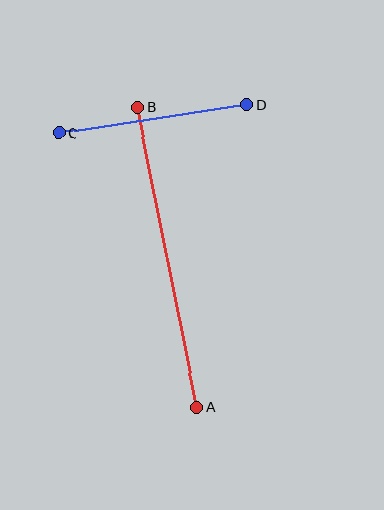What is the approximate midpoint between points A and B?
The midpoint is at approximately (167, 257) pixels.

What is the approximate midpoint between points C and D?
The midpoint is at approximately (153, 119) pixels.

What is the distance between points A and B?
The distance is approximately 306 pixels.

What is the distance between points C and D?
The distance is approximately 190 pixels.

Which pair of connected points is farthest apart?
Points A and B are farthest apart.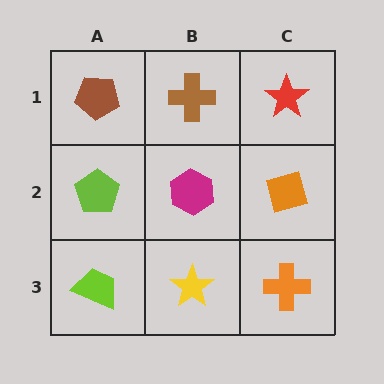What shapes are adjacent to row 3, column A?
A lime pentagon (row 2, column A), a yellow star (row 3, column B).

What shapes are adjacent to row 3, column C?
An orange diamond (row 2, column C), a yellow star (row 3, column B).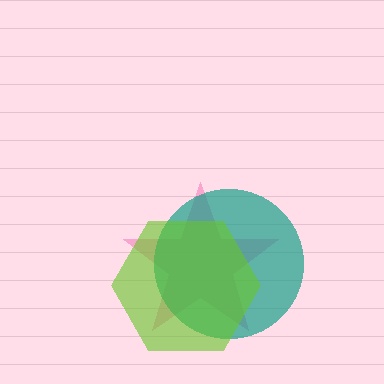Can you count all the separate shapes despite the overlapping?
Yes, there are 3 separate shapes.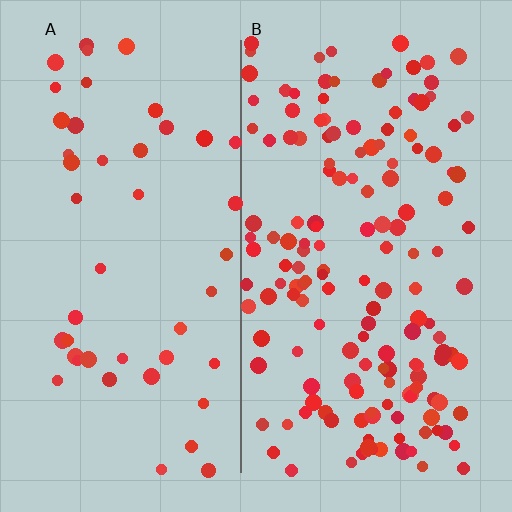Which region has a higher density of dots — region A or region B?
B (the right).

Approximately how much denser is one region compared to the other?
Approximately 3.4× — region B over region A.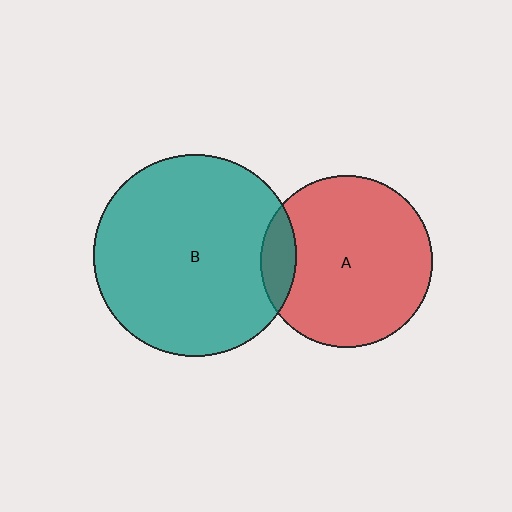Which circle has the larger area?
Circle B (teal).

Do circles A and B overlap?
Yes.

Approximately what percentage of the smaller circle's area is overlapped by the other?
Approximately 10%.